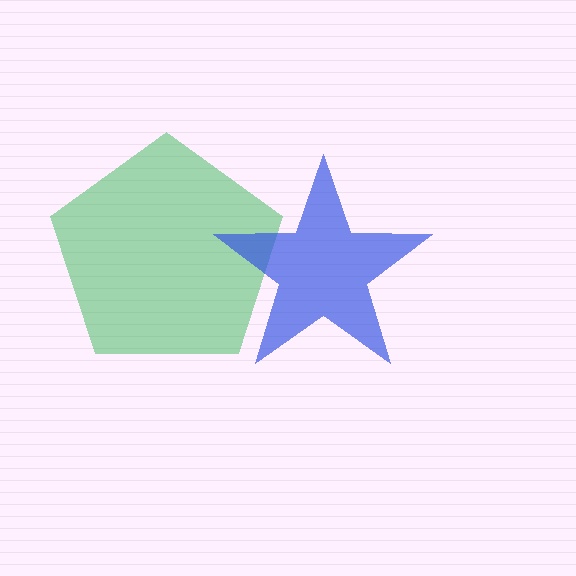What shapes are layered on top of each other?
The layered shapes are: a green pentagon, a blue star.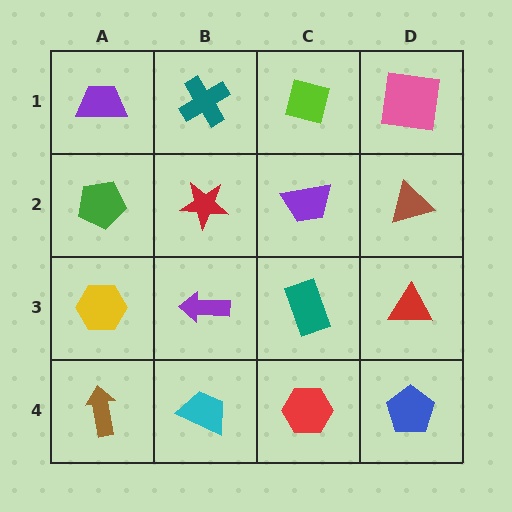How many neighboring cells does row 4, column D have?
2.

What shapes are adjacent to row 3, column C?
A purple trapezoid (row 2, column C), a red hexagon (row 4, column C), a purple arrow (row 3, column B), a red triangle (row 3, column D).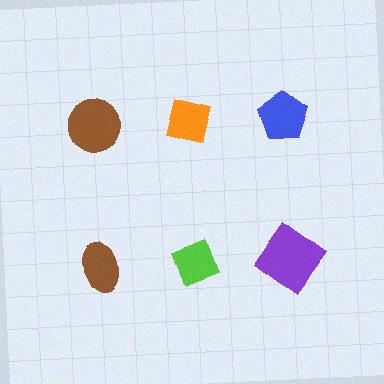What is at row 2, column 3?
A purple diamond.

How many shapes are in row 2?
3 shapes.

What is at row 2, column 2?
A lime diamond.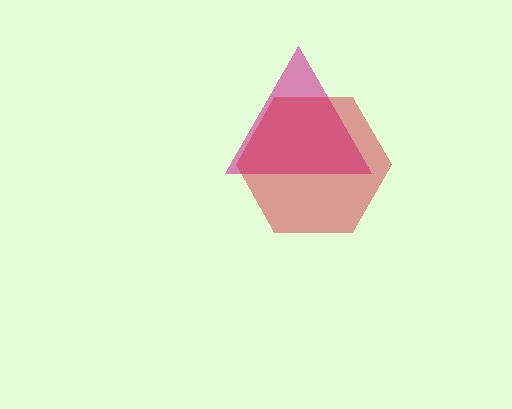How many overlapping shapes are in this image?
There are 2 overlapping shapes in the image.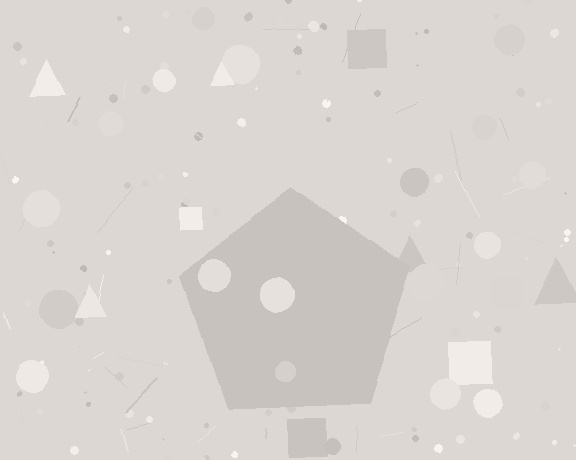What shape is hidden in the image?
A pentagon is hidden in the image.